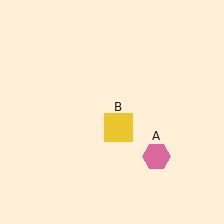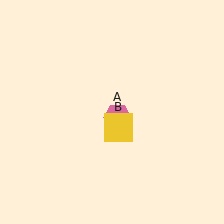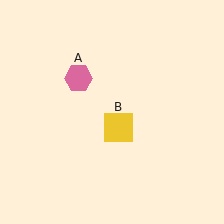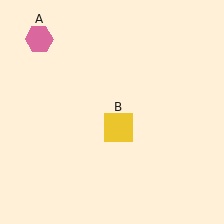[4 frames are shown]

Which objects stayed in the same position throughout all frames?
Yellow square (object B) remained stationary.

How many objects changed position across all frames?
1 object changed position: pink hexagon (object A).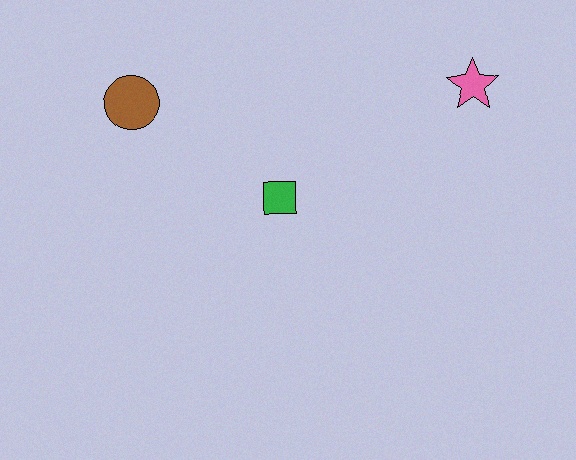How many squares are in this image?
There is 1 square.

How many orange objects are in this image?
There are no orange objects.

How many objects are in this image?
There are 3 objects.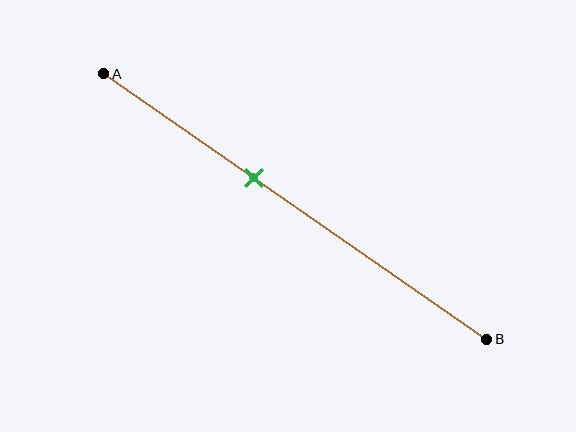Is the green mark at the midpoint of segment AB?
No, the mark is at about 40% from A, not at the 50% midpoint.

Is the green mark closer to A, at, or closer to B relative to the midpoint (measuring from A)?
The green mark is closer to point A than the midpoint of segment AB.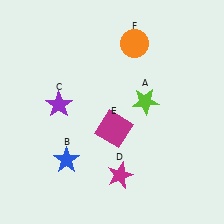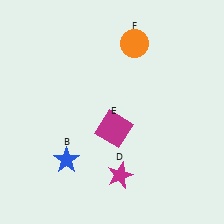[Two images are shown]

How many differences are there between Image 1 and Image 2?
There are 2 differences between the two images.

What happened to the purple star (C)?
The purple star (C) was removed in Image 2. It was in the top-left area of Image 1.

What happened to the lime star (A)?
The lime star (A) was removed in Image 2. It was in the top-right area of Image 1.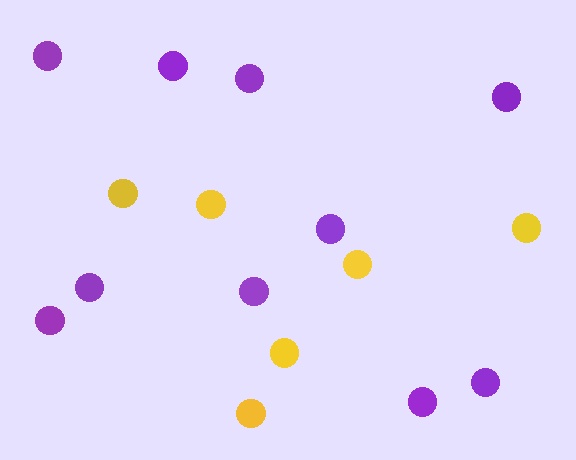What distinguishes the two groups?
There are 2 groups: one group of yellow circles (6) and one group of purple circles (10).